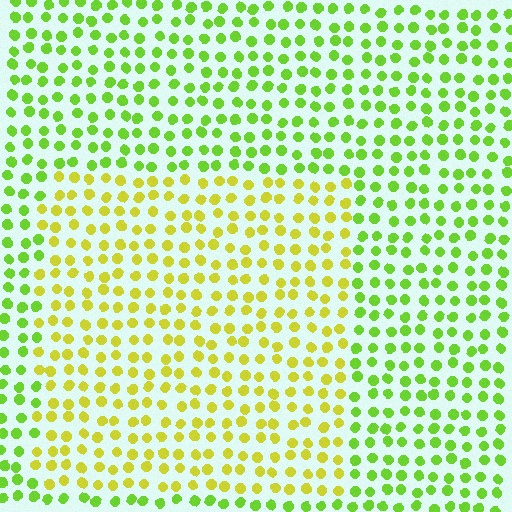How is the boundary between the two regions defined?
The boundary is defined purely by a slight shift in hue (about 35 degrees). Spacing, size, and orientation are identical on both sides.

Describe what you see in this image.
The image is filled with small lime elements in a uniform arrangement. A rectangle-shaped region is visible where the elements are tinted to a slightly different hue, forming a subtle color boundary.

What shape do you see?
I see a rectangle.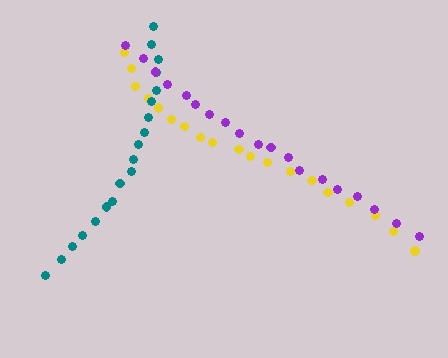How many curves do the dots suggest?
There are 3 distinct paths.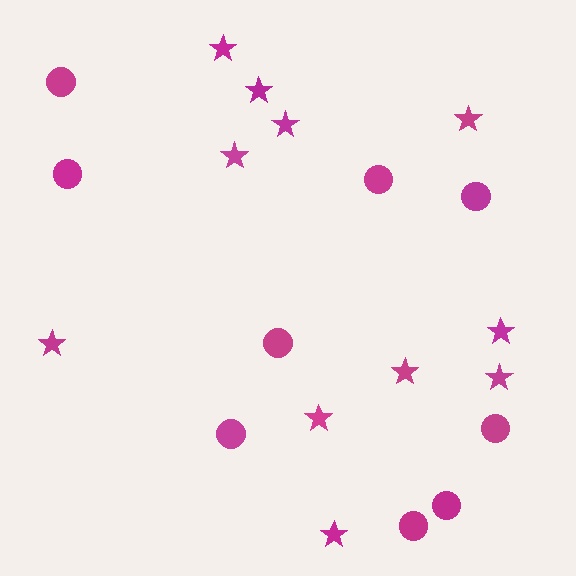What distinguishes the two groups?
There are 2 groups: one group of stars (11) and one group of circles (9).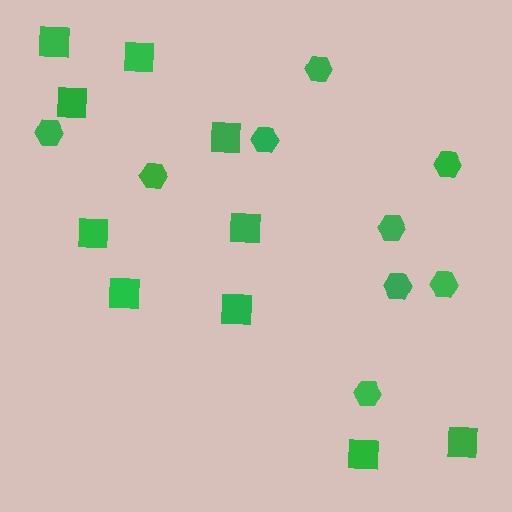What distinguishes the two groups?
There are 2 groups: one group of squares (10) and one group of hexagons (9).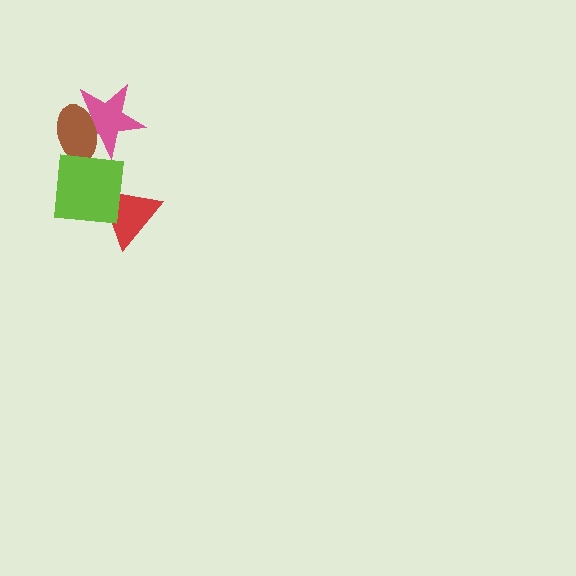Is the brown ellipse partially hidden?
Yes, it is partially covered by another shape.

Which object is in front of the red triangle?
The lime square is in front of the red triangle.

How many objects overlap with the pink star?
2 objects overlap with the pink star.